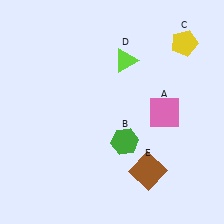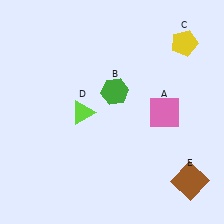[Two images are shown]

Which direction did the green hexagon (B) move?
The green hexagon (B) moved up.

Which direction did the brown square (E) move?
The brown square (E) moved right.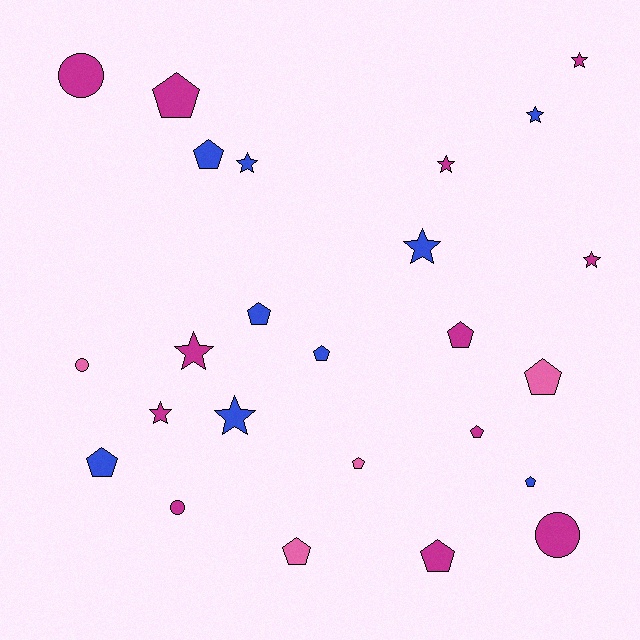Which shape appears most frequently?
Pentagon, with 12 objects.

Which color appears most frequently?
Magenta, with 12 objects.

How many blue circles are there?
There are no blue circles.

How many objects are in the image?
There are 25 objects.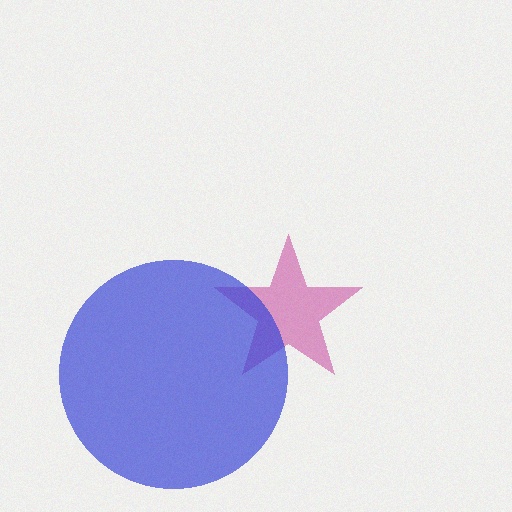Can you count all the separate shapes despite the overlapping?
Yes, there are 2 separate shapes.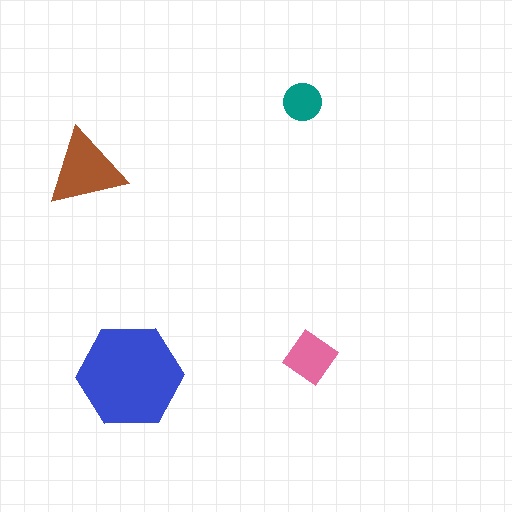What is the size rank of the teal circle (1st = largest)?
4th.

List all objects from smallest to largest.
The teal circle, the pink diamond, the brown triangle, the blue hexagon.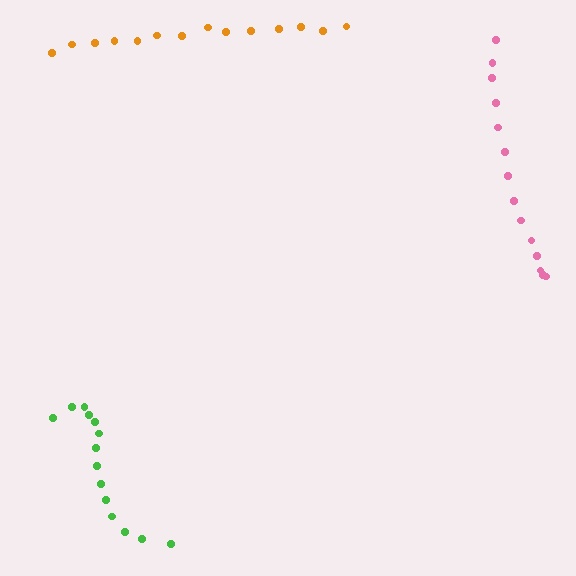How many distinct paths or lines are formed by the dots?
There are 3 distinct paths.